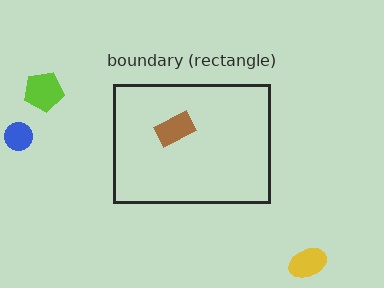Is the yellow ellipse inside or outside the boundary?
Outside.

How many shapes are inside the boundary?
1 inside, 3 outside.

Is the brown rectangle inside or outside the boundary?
Inside.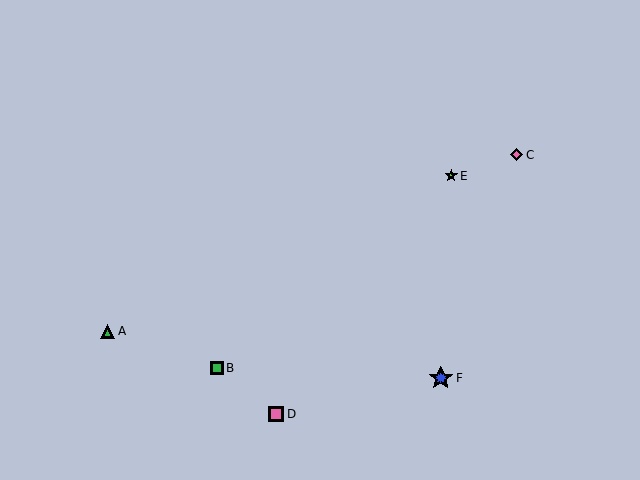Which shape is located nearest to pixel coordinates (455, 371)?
The blue star (labeled F) at (441, 378) is nearest to that location.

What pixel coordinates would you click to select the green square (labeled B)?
Click at (217, 368) to select the green square B.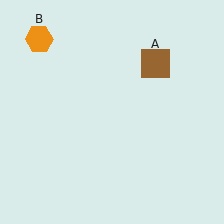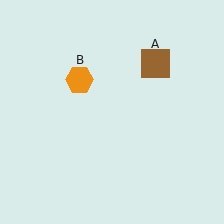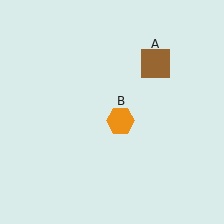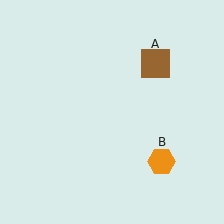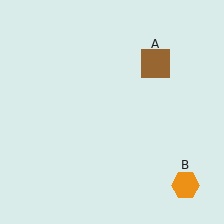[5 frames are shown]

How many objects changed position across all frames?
1 object changed position: orange hexagon (object B).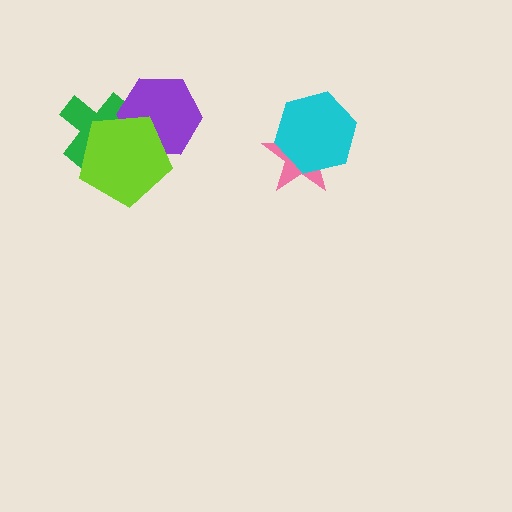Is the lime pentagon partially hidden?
No, no other shape covers it.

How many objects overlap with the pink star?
1 object overlaps with the pink star.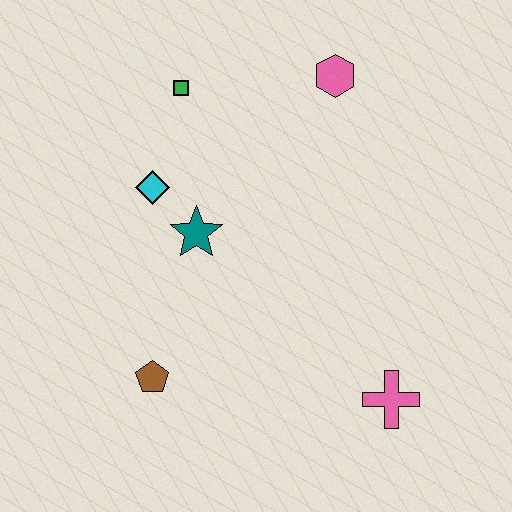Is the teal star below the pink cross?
No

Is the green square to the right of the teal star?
No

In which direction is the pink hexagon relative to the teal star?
The pink hexagon is above the teal star.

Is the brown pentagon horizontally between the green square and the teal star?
No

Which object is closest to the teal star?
The cyan diamond is closest to the teal star.